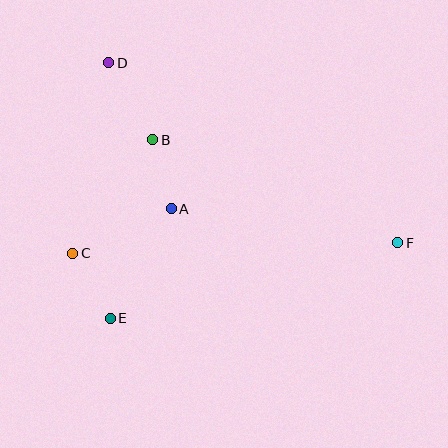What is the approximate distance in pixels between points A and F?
The distance between A and F is approximately 229 pixels.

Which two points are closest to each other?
Points A and B are closest to each other.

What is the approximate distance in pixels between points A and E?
The distance between A and E is approximately 125 pixels.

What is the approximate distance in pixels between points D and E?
The distance between D and E is approximately 256 pixels.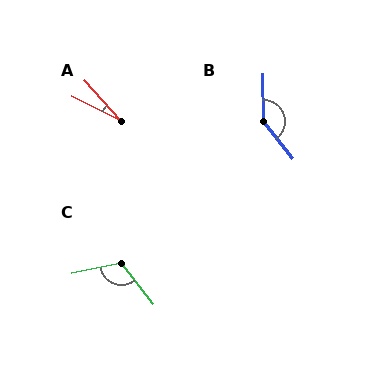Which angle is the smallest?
A, at approximately 22 degrees.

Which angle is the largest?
B, at approximately 142 degrees.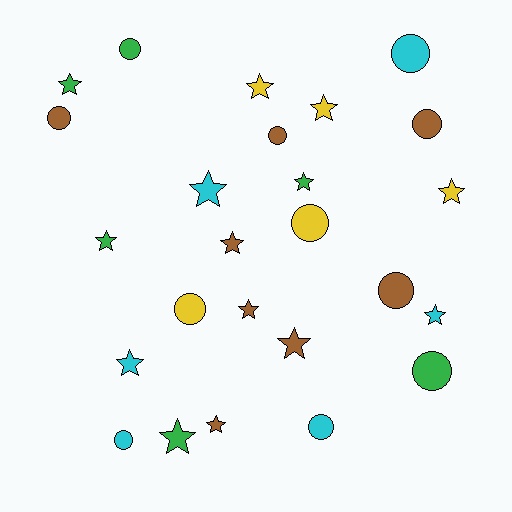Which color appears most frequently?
Brown, with 8 objects.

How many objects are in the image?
There are 25 objects.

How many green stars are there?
There are 4 green stars.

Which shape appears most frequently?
Star, with 14 objects.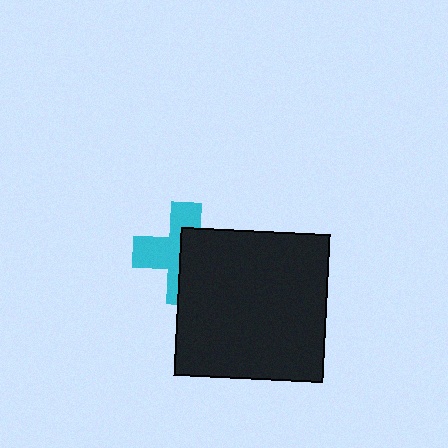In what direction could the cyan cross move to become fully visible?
The cyan cross could move left. That would shift it out from behind the black square entirely.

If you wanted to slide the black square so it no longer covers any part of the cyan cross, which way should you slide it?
Slide it right — that is the most direct way to separate the two shapes.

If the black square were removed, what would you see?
You would see the complete cyan cross.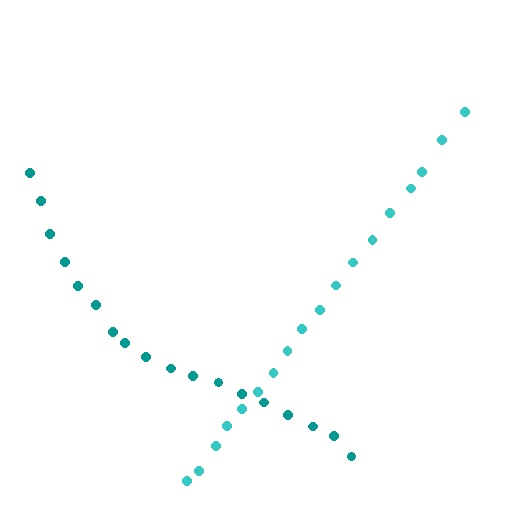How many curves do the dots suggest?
There are 2 distinct paths.